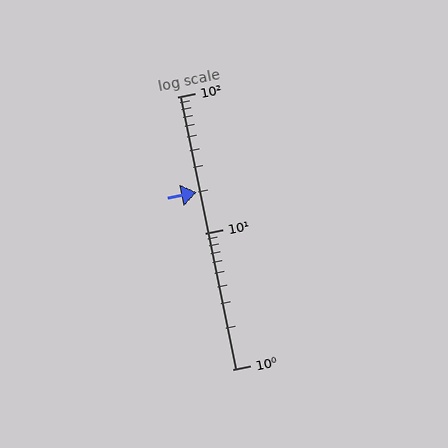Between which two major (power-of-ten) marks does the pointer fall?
The pointer is between 10 and 100.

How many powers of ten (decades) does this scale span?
The scale spans 2 decades, from 1 to 100.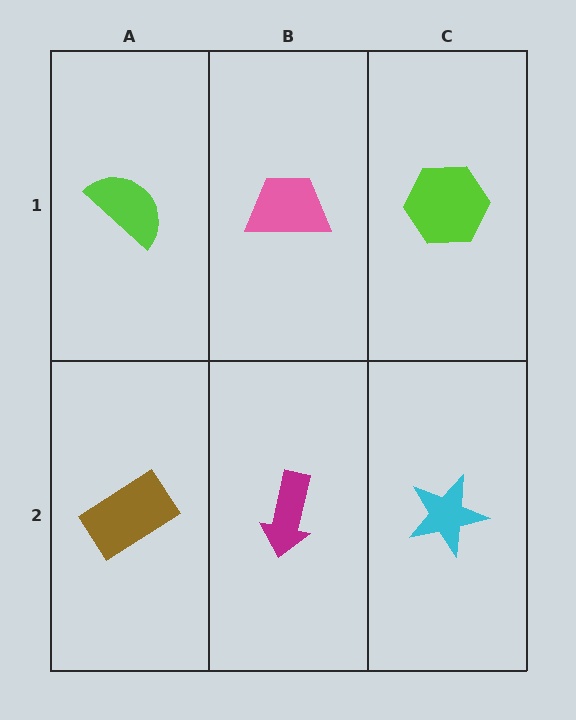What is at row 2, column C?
A cyan star.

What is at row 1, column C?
A lime hexagon.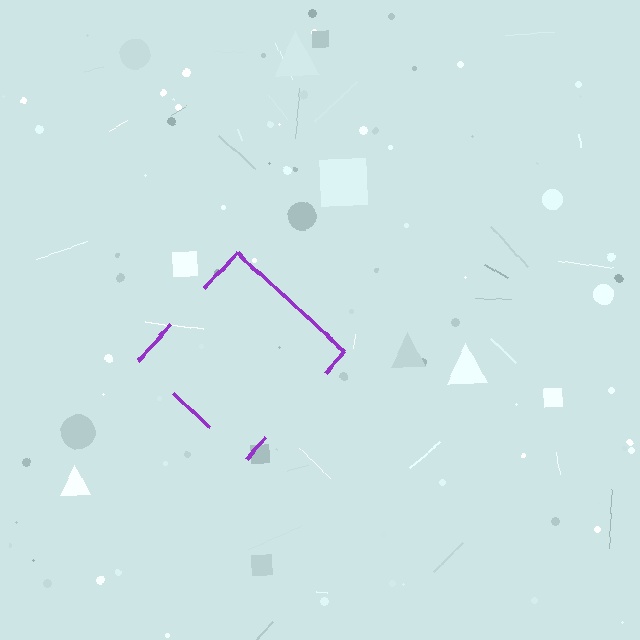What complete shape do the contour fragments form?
The contour fragments form a diamond.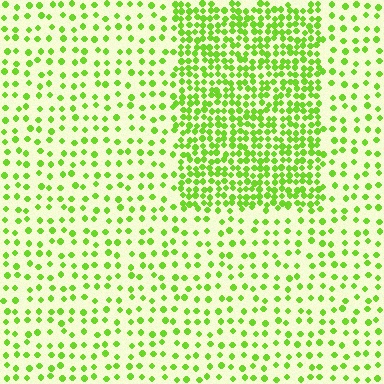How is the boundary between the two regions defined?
The boundary is defined by a change in element density (approximately 2.5x ratio). All elements are the same color, size, and shape.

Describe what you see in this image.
The image contains small lime elements arranged at two different densities. A rectangle-shaped region is visible where the elements are more densely packed than the surrounding area.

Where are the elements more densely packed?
The elements are more densely packed inside the rectangle boundary.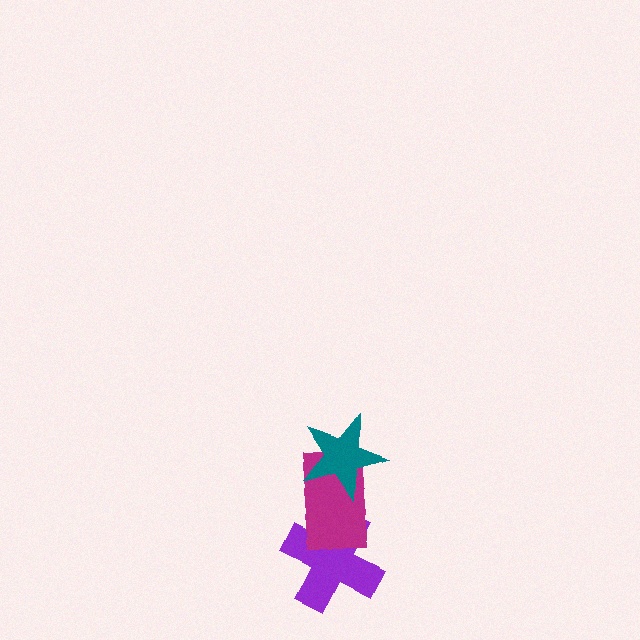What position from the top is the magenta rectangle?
The magenta rectangle is 2nd from the top.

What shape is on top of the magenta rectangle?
The teal star is on top of the magenta rectangle.